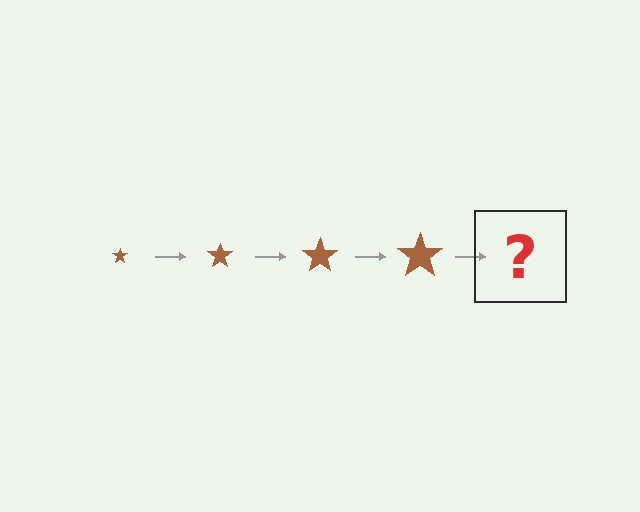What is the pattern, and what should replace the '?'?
The pattern is that the star gets progressively larger each step. The '?' should be a brown star, larger than the previous one.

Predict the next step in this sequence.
The next step is a brown star, larger than the previous one.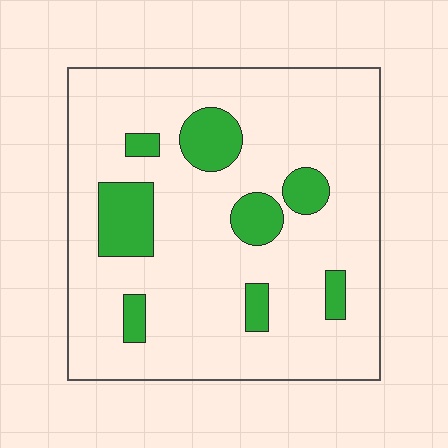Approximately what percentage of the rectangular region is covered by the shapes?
Approximately 15%.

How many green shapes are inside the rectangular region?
8.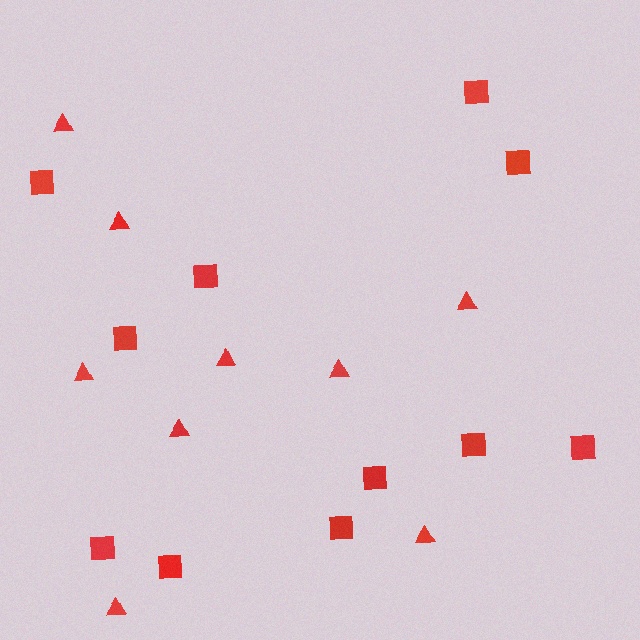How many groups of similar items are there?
There are 2 groups: one group of triangles (9) and one group of squares (11).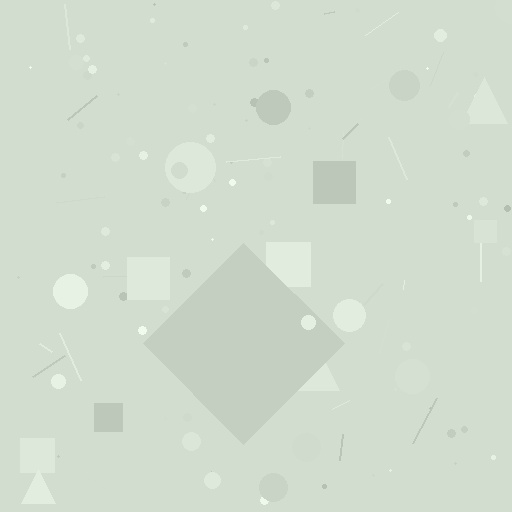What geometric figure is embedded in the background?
A diamond is embedded in the background.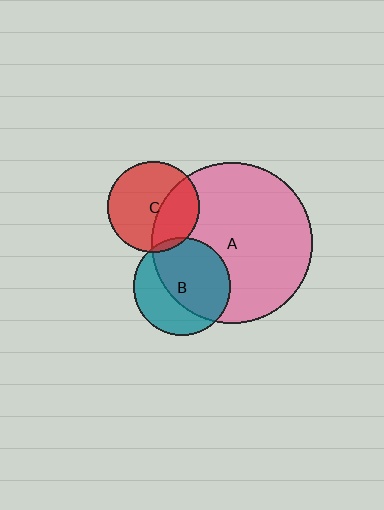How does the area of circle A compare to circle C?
Approximately 3.1 times.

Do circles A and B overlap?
Yes.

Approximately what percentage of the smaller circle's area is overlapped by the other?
Approximately 60%.